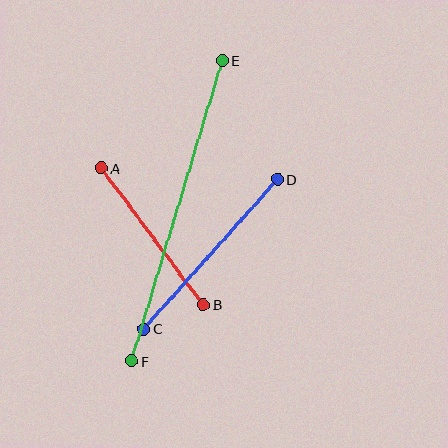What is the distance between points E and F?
The distance is approximately 314 pixels.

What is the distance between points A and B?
The distance is approximately 170 pixels.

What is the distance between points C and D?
The distance is approximately 201 pixels.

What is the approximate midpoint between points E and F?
The midpoint is at approximately (177, 211) pixels.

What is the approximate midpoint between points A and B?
The midpoint is at approximately (152, 236) pixels.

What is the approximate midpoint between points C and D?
The midpoint is at approximately (210, 254) pixels.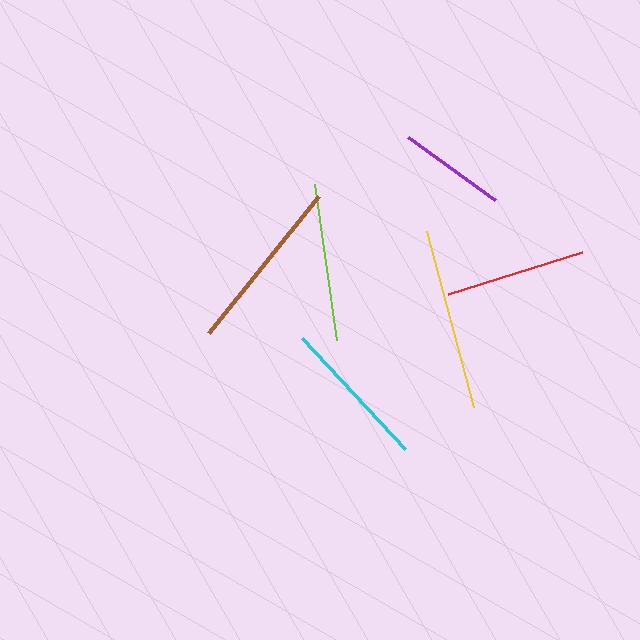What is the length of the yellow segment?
The yellow segment is approximately 183 pixels long.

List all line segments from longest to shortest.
From longest to shortest: yellow, brown, lime, cyan, red, purple.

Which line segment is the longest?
The yellow line is the longest at approximately 183 pixels.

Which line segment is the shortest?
The purple line is the shortest at approximately 108 pixels.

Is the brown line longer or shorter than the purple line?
The brown line is longer than the purple line.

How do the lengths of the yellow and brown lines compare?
The yellow and brown lines are approximately the same length.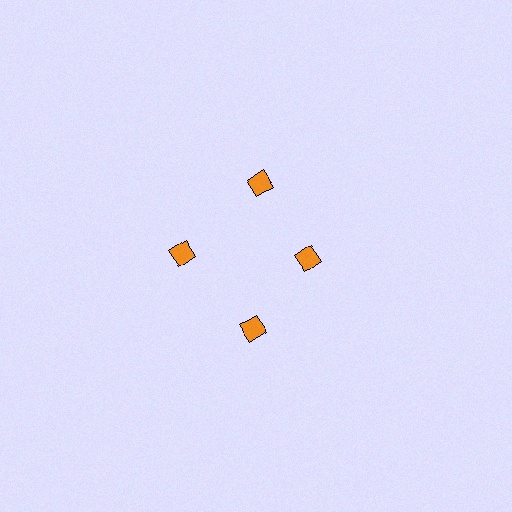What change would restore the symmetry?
The symmetry would be restored by moving it outward, back onto the ring so that all 4 diamonds sit at equal angles and equal distance from the center.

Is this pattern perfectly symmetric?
No. The 4 orange diamonds are arranged in a ring, but one element near the 3 o'clock position is pulled inward toward the center, breaking the 4-fold rotational symmetry.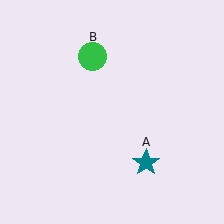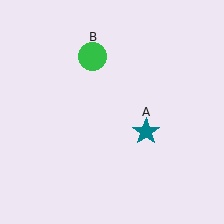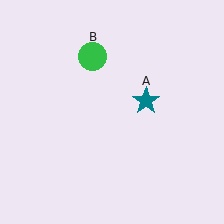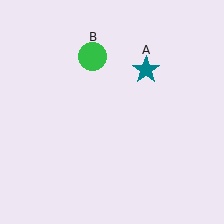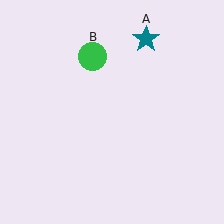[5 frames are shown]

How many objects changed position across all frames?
1 object changed position: teal star (object A).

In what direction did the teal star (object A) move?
The teal star (object A) moved up.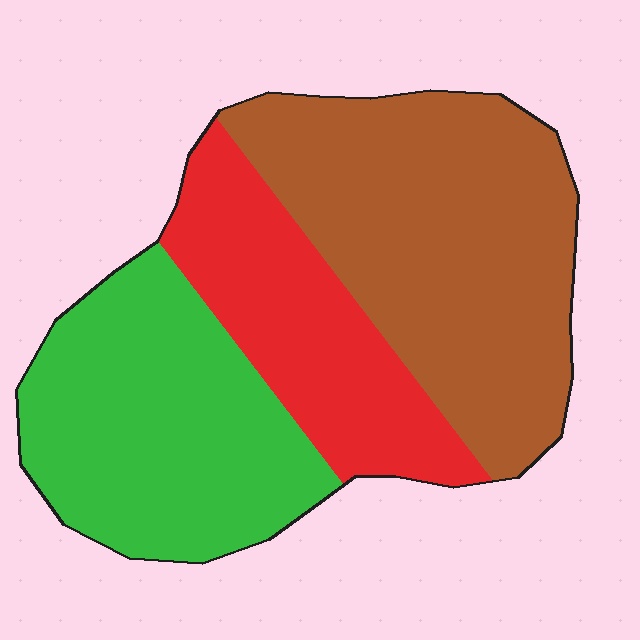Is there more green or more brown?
Brown.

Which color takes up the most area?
Brown, at roughly 45%.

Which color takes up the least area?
Red, at roughly 25%.